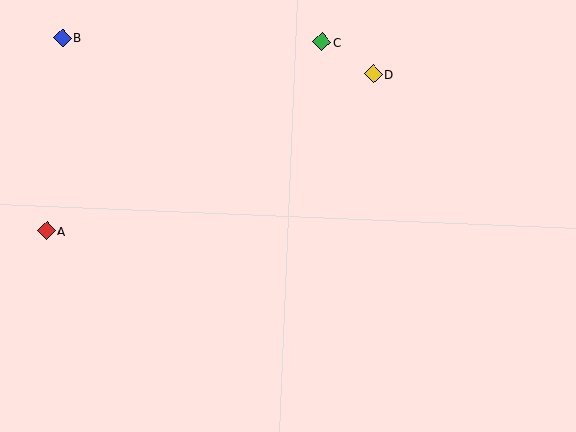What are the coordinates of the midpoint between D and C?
The midpoint between D and C is at (348, 58).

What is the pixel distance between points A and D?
The distance between A and D is 362 pixels.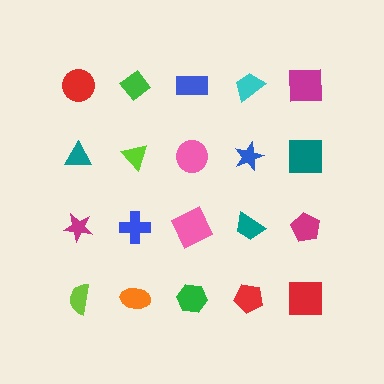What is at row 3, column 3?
A pink square.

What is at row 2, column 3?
A pink circle.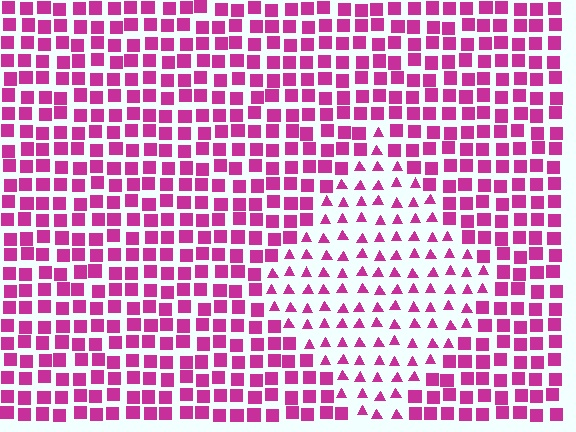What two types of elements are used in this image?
The image uses triangles inside the diamond region and squares outside it.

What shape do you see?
I see a diamond.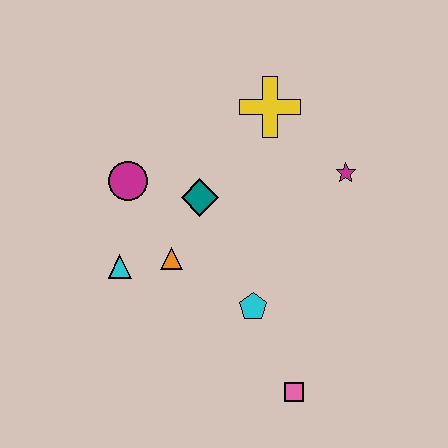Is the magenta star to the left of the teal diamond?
No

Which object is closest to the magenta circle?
The teal diamond is closest to the magenta circle.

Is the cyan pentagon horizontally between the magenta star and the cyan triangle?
Yes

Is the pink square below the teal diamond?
Yes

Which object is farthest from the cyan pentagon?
The yellow cross is farthest from the cyan pentagon.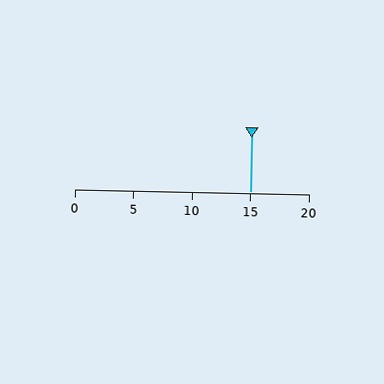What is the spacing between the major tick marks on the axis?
The major ticks are spaced 5 apart.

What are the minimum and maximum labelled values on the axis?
The axis runs from 0 to 20.